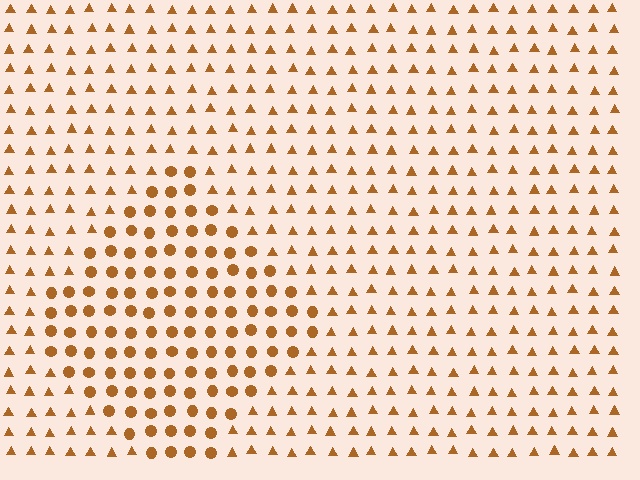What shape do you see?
I see a diamond.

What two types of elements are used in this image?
The image uses circles inside the diamond region and triangles outside it.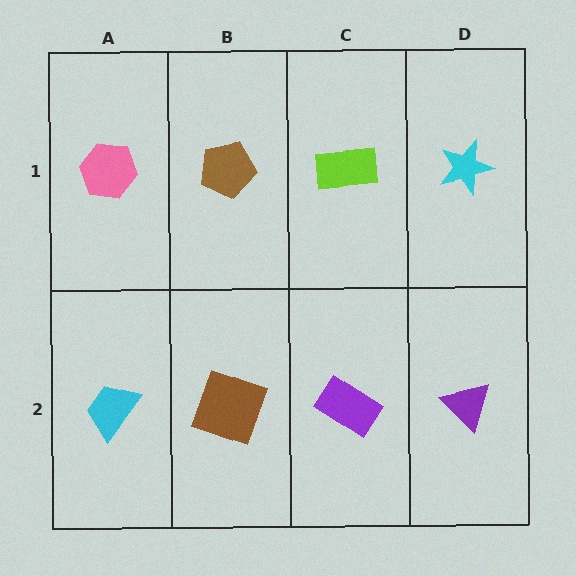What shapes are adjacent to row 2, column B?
A brown pentagon (row 1, column B), a cyan trapezoid (row 2, column A), a purple rectangle (row 2, column C).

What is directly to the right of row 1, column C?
A cyan star.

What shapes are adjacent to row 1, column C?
A purple rectangle (row 2, column C), a brown pentagon (row 1, column B), a cyan star (row 1, column D).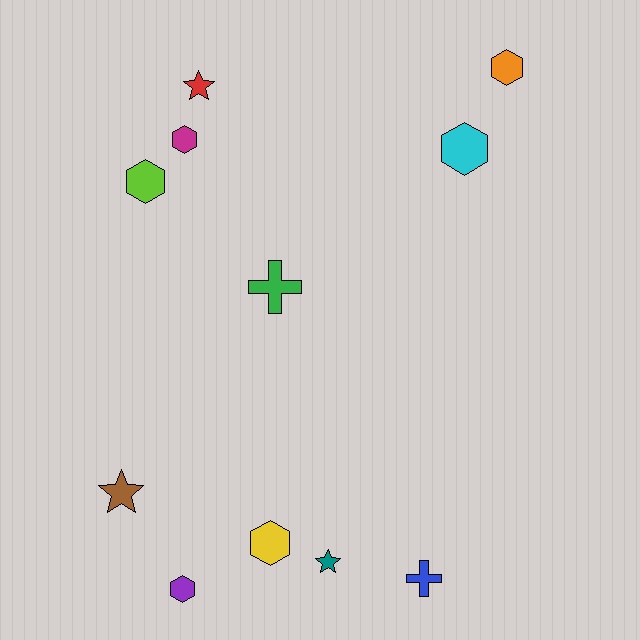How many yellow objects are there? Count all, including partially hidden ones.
There is 1 yellow object.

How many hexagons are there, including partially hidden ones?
There are 6 hexagons.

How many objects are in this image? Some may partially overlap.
There are 11 objects.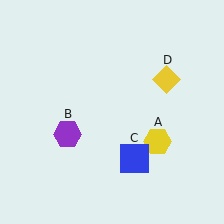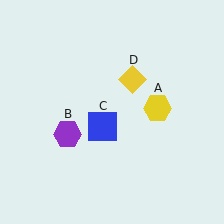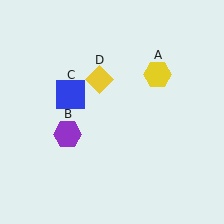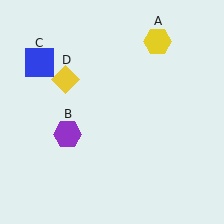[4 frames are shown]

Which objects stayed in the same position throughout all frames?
Purple hexagon (object B) remained stationary.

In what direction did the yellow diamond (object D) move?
The yellow diamond (object D) moved left.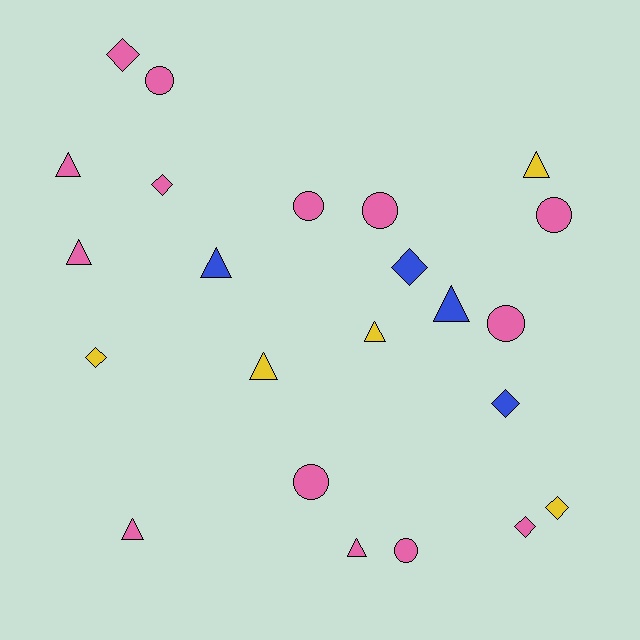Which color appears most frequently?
Pink, with 14 objects.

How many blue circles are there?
There are no blue circles.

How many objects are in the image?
There are 23 objects.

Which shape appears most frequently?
Triangle, with 9 objects.